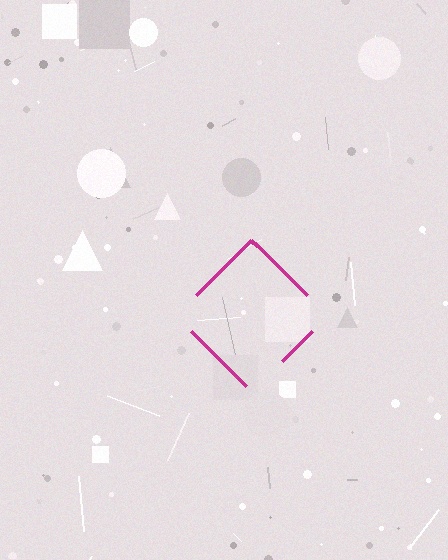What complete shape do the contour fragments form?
The contour fragments form a diamond.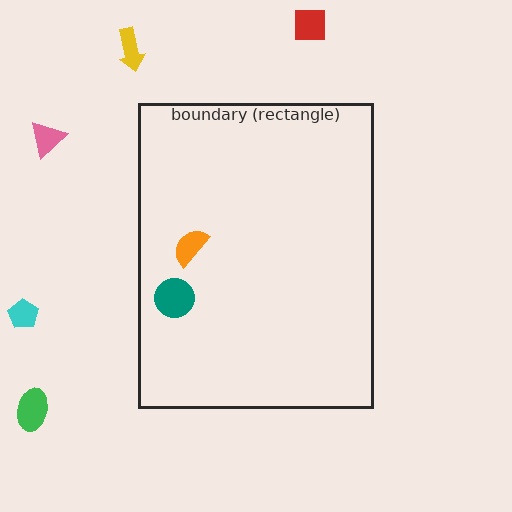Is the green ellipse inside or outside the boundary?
Outside.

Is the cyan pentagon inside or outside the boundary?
Outside.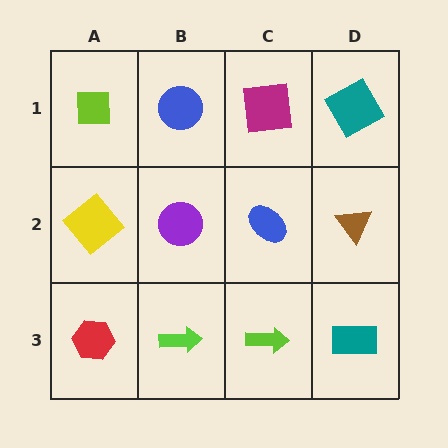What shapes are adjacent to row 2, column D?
A teal square (row 1, column D), a teal rectangle (row 3, column D), a blue ellipse (row 2, column C).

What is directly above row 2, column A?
A lime square.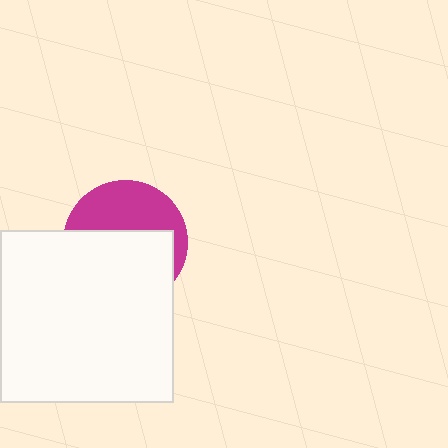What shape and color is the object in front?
The object in front is a white square.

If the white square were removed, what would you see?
You would see the complete magenta circle.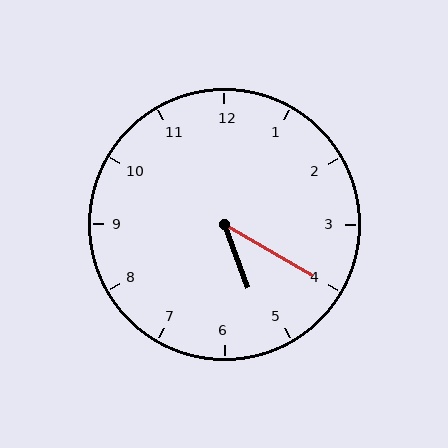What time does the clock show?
5:20.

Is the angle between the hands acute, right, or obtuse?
It is acute.